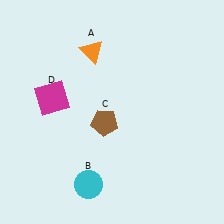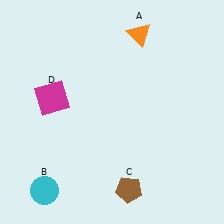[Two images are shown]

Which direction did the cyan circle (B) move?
The cyan circle (B) moved left.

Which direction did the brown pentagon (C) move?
The brown pentagon (C) moved down.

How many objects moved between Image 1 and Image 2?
3 objects moved between the two images.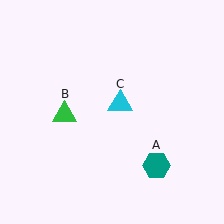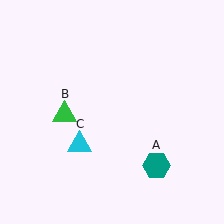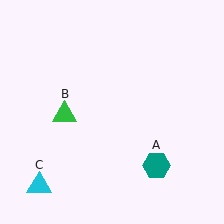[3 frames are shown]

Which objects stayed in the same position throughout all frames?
Teal hexagon (object A) and green triangle (object B) remained stationary.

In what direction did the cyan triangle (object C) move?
The cyan triangle (object C) moved down and to the left.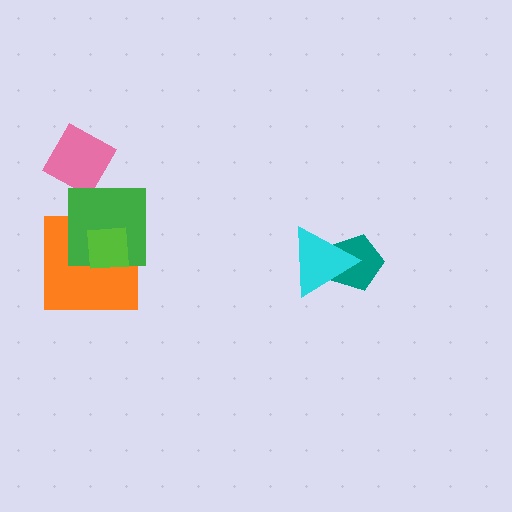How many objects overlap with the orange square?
2 objects overlap with the orange square.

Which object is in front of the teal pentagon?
The cyan triangle is in front of the teal pentagon.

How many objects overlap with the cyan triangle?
1 object overlaps with the cyan triangle.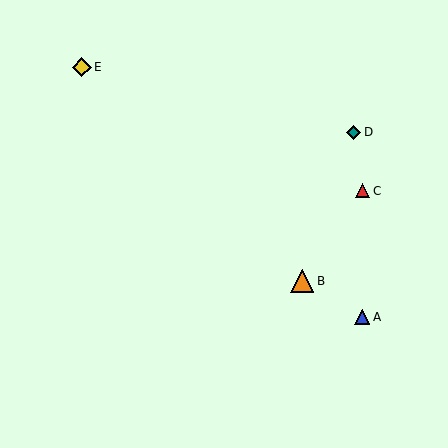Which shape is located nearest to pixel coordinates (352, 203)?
The red triangle (labeled C) at (363, 191) is nearest to that location.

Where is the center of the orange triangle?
The center of the orange triangle is at (302, 281).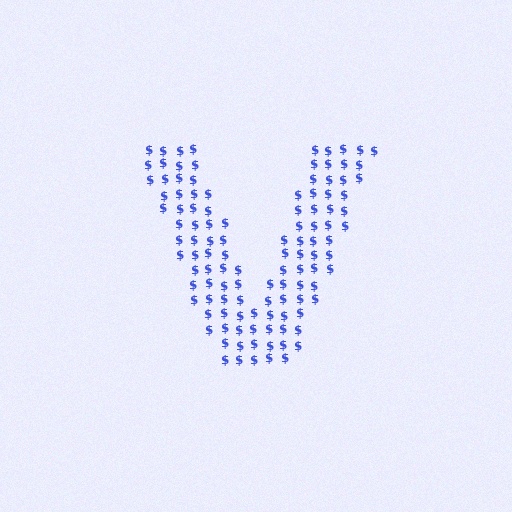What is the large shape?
The large shape is the letter V.